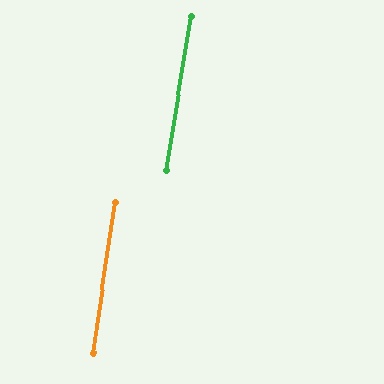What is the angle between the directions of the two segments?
Approximately 1 degree.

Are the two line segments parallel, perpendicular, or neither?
Parallel — their directions differ by only 1.0°.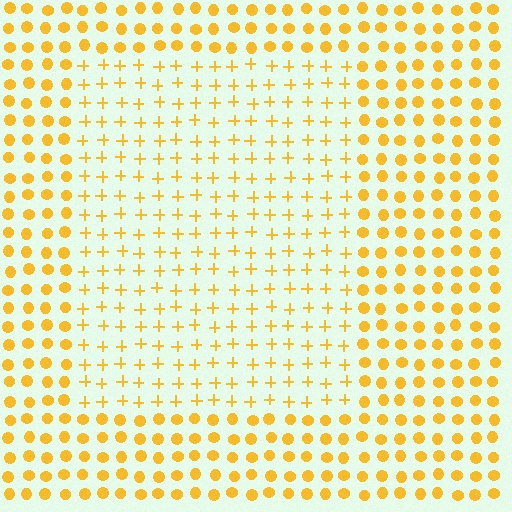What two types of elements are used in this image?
The image uses plus signs inside the rectangle region and circles outside it.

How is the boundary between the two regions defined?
The boundary is defined by a change in element shape: plus signs inside vs. circles outside. All elements share the same color and spacing.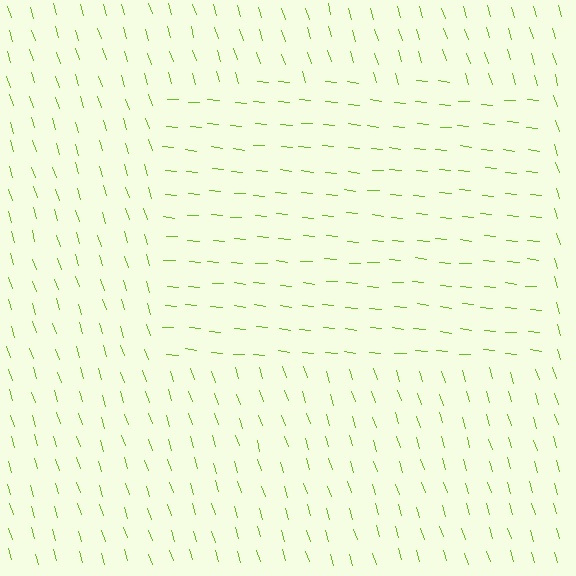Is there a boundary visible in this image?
Yes, there is a texture boundary formed by a change in line orientation.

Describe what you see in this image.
The image is filled with small lime line segments. A rectangle region in the image has lines oriented differently from the surrounding lines, creating a visible texture boundary.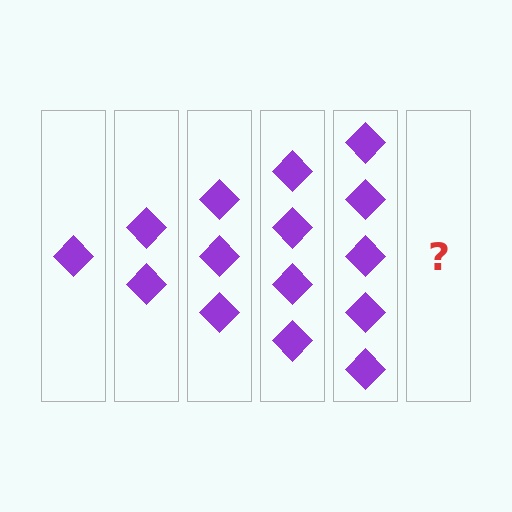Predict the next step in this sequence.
The next step is 6 diamonds.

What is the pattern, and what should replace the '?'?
The pattern is that each step adds one more diamond. The '?' should be 6 diamonds.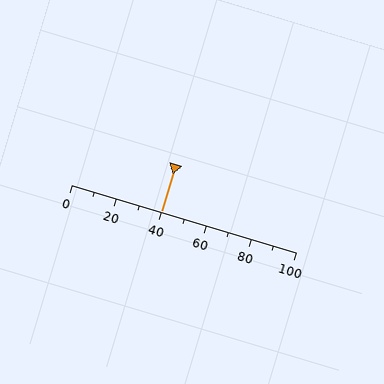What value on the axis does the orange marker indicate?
The marker indicates approximately 40.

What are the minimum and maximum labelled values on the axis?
The axis runs from 0 to 100.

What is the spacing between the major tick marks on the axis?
The major ticks are spaced 20 apart.